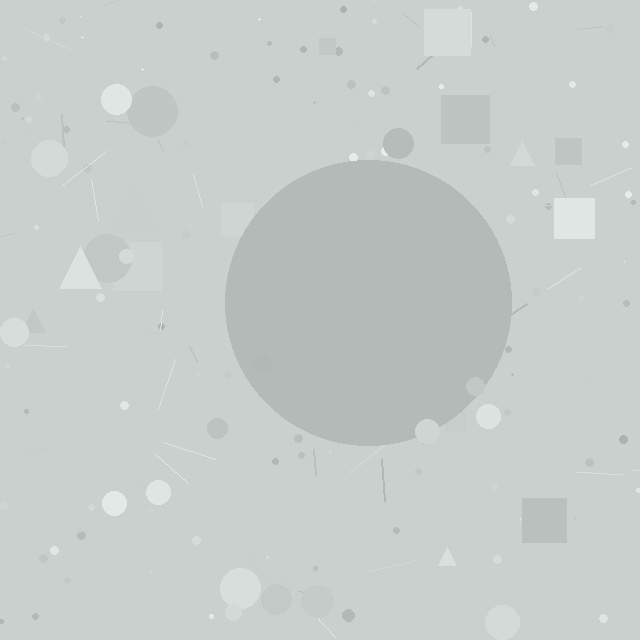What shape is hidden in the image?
A circle is hidden in the image.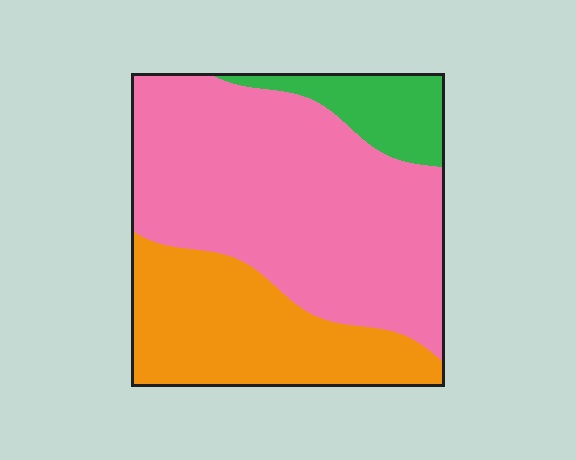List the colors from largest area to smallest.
From largest to smallest: pink, orange, green.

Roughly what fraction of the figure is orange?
Orange takes up about one third (1/3) of the figure.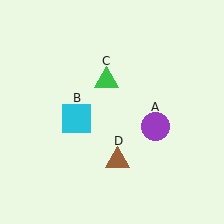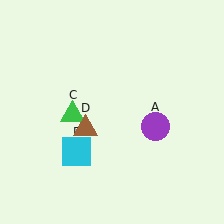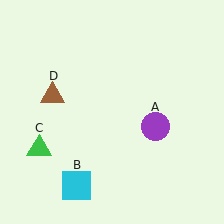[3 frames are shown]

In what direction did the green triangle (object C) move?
The green triangle (object C) moved down and to the left.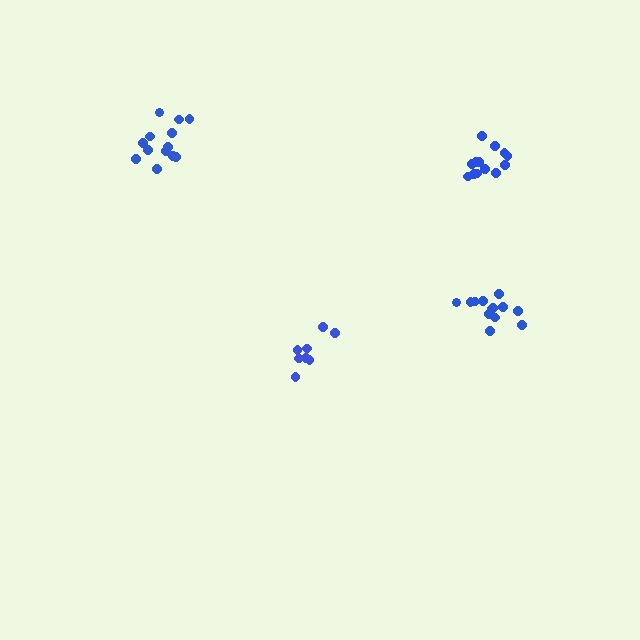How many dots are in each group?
Group 1: 13 dots, Group 2: 13 dots, Group 3: 8 dots, Group 4: 13 dots (47 total).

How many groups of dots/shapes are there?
There are 4 groups.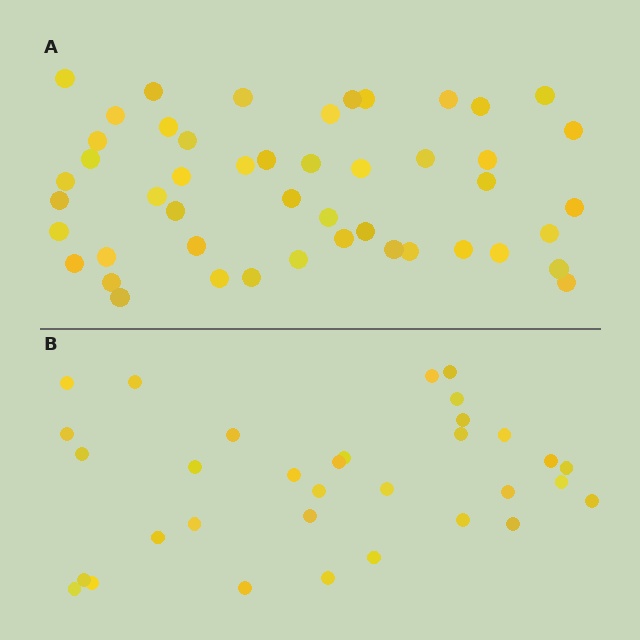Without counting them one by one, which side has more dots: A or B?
Region A (the top region) has more dots.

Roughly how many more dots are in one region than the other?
Region A has approximately 15 more dots than region B.